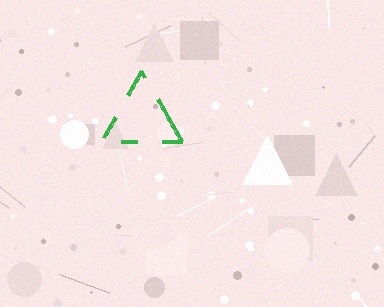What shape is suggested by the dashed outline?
The dashed outline suggests a triangle.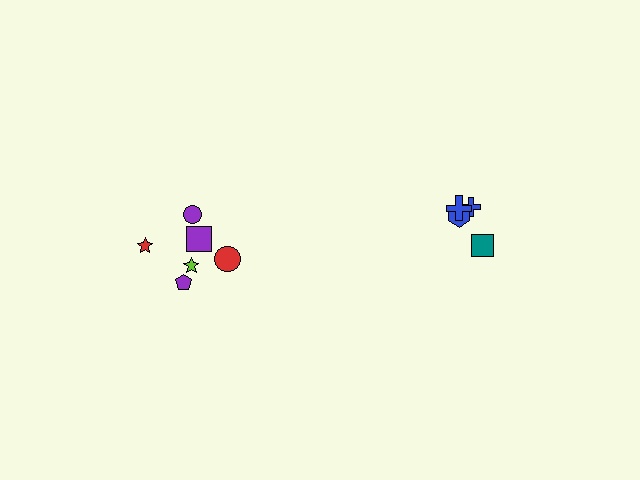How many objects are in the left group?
There are 6 objects.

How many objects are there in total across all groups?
There are 10 objects.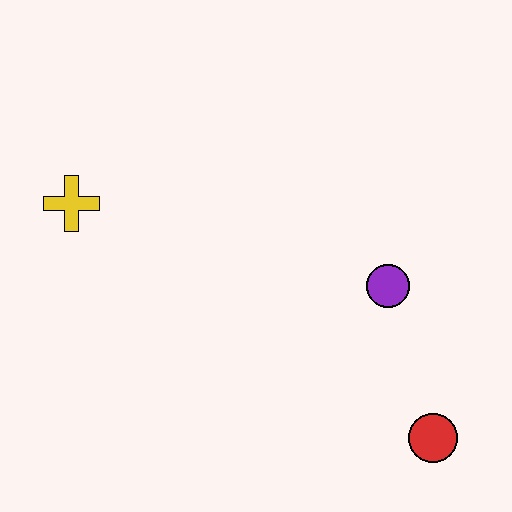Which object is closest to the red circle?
The purple circle is closest to the red circle.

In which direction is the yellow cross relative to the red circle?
The yellow cross is to the left of the red circle.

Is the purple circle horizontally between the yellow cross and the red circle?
Yes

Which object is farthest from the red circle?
The yellow cross is farthest from the red circle.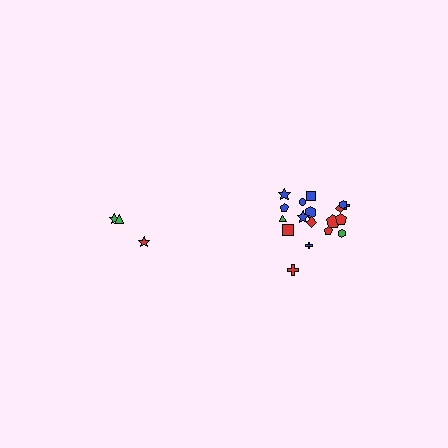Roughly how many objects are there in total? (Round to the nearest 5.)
Roughly 20 objects in total.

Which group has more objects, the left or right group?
The right group.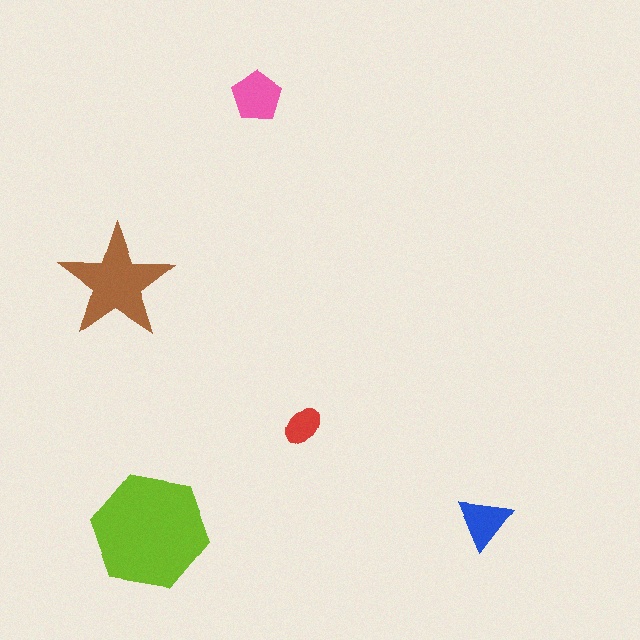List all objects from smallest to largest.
The red ellipse, the blue triangle, the pink pentagon, the brown star, the lime hexagon.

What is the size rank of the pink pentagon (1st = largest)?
3rd.